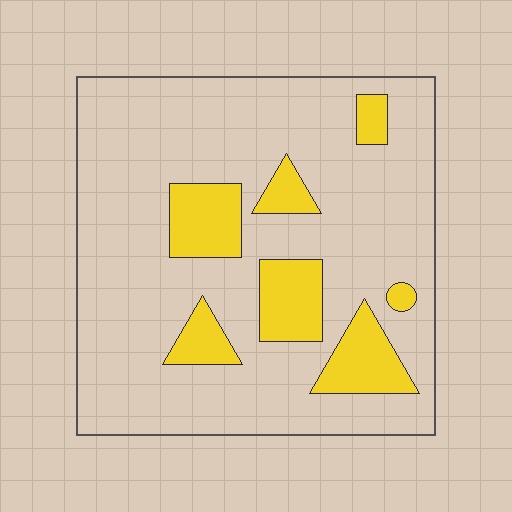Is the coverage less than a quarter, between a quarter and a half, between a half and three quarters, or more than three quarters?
Less than a quarter.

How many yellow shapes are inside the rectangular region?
7.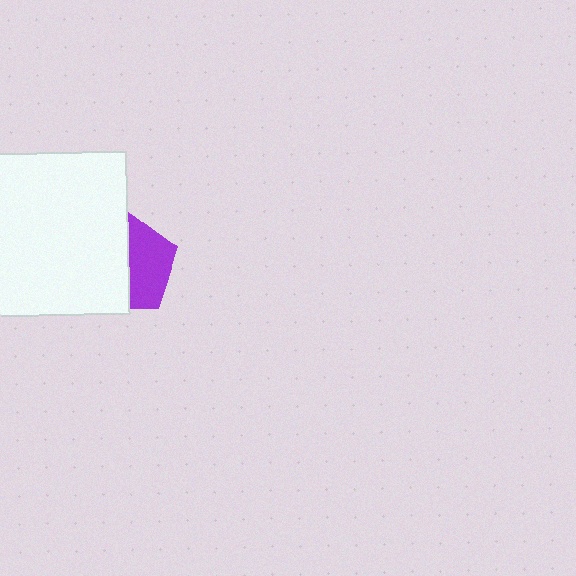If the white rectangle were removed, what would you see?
You would see the complete purple pentagon.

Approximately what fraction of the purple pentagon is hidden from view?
Roughly 54% of the purple pentagon is hidden behind the white rectangle.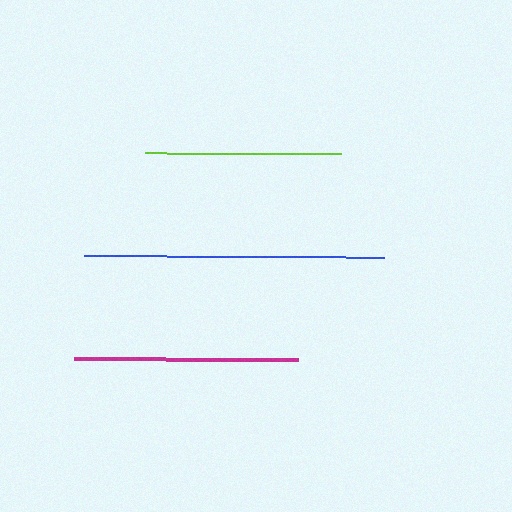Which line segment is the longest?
The blue line is the longest at approximately 301 pixels.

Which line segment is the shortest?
The lime line is the shortest at approximately 196 pixels.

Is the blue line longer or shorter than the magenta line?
The blue line is longer than the magenta line.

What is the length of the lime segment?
The lime segment is approximately 196 pixels long.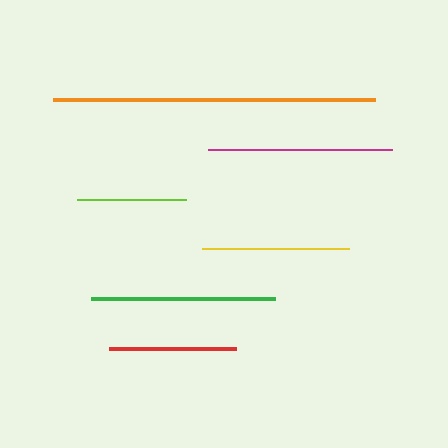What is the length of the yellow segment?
The yellow segment is approximately 147 pixels long.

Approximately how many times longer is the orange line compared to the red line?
The orange line is approximately 2.5 times the length of the red line.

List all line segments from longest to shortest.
From longest to shortest: orange, magenta, green, yellow, red, lime.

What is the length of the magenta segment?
The magenta segment is approximately 184 pixels long.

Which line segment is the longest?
The orange line is the longest at approximately 322 pixels.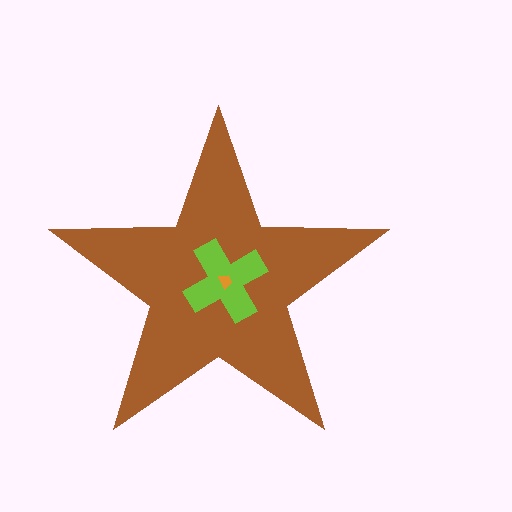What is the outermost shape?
The brown star.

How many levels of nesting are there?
3.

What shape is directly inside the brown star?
The lime cross.